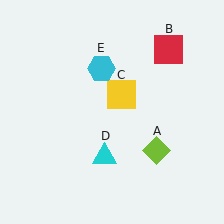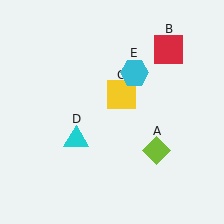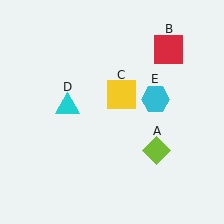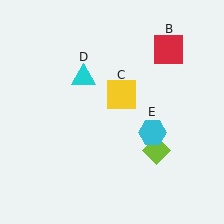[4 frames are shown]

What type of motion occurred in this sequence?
The cyan triangle (object D), cyan hexagon (object E) rotated clockwise around the center of the scene.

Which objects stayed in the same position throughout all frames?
Lime diamond (object A) and red square (object B) and yellow square (object C) remained stationary.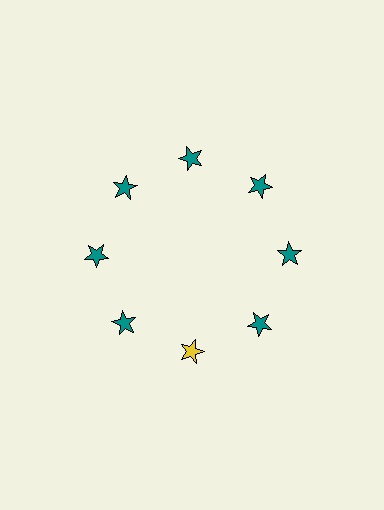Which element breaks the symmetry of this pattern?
The yellow star at roughly the 6 o'clock position breaks the symmetry. All other shapes are teal stars.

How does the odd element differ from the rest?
It has a different color: yellow instead of teal.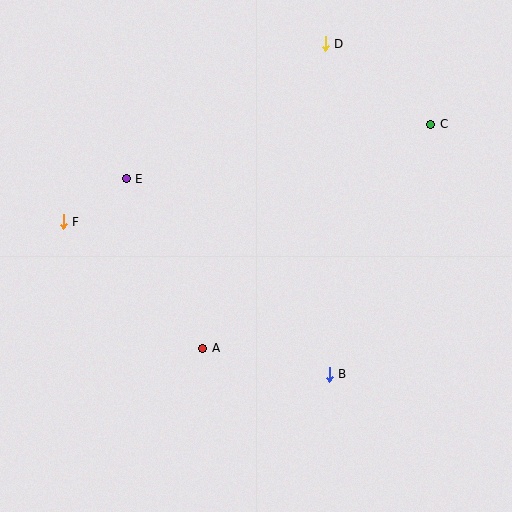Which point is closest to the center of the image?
Point A at (203, 348) is closest to the center.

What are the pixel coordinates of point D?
Point D is at (325, 44).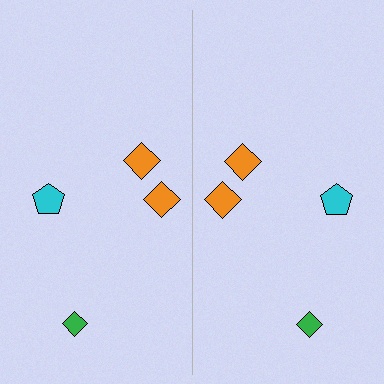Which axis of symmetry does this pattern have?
The pattern has a vertical axis of symmetry running through the center of the image.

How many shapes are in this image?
There are 8 shapes in this image.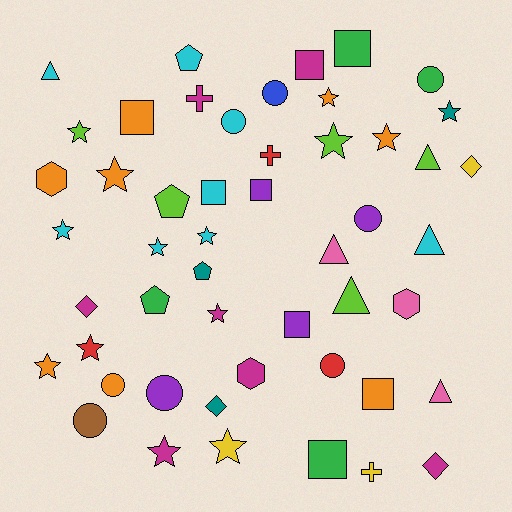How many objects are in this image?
There are 50 objects.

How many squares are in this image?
There are 8 squares.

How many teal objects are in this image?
There are 3 teal objects.